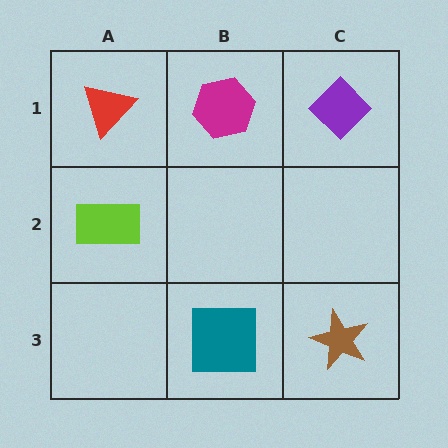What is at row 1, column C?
A purple diamond.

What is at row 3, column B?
A teal square.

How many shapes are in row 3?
2 shapes.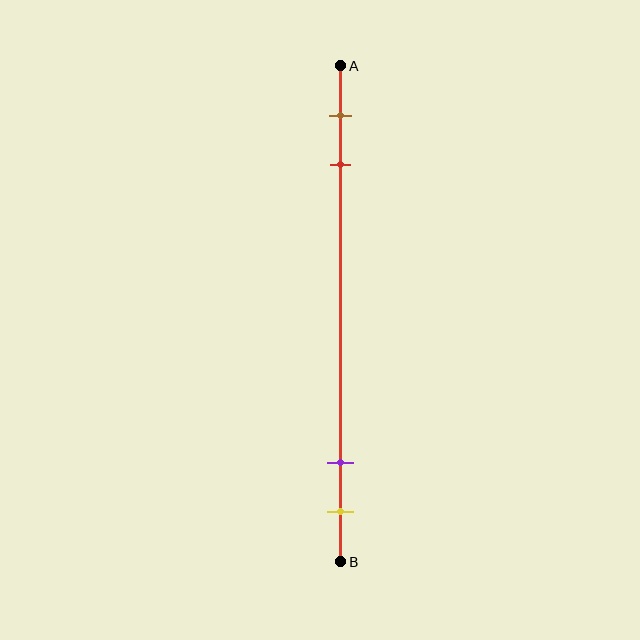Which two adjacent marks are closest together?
The purple and yellow marks are the closest adjacent pair.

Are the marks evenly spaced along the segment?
No, the marks are not evenly spaced.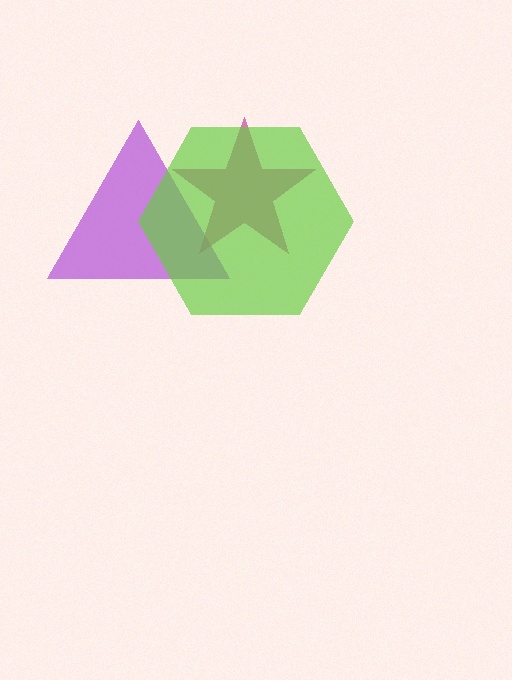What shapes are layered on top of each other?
The layered shapes are: a purple triangle, a magenta star, a lime hexagon.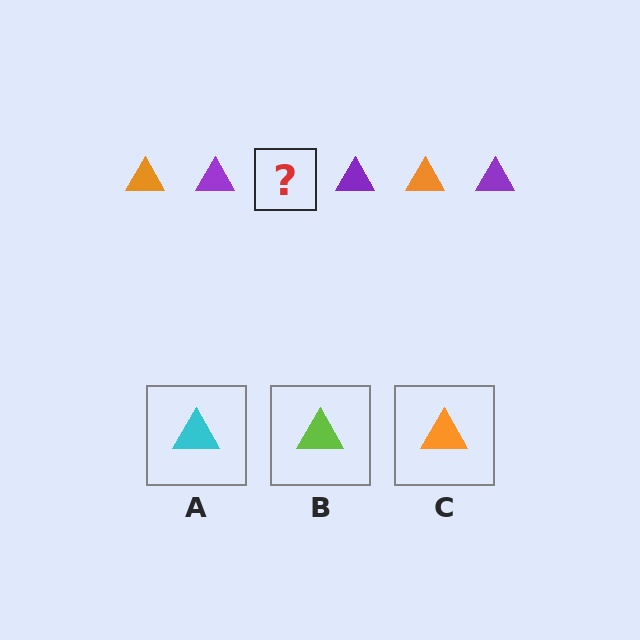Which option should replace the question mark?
Option C.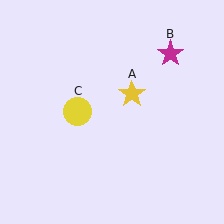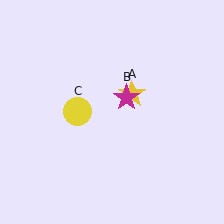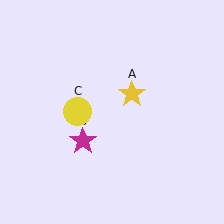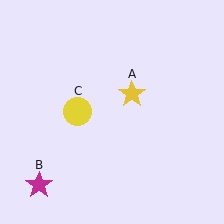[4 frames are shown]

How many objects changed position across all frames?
1 object changed position: magenta star (object B).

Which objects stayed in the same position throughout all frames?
Yellow star (object A) and yellow circle (object C) remained stationary.